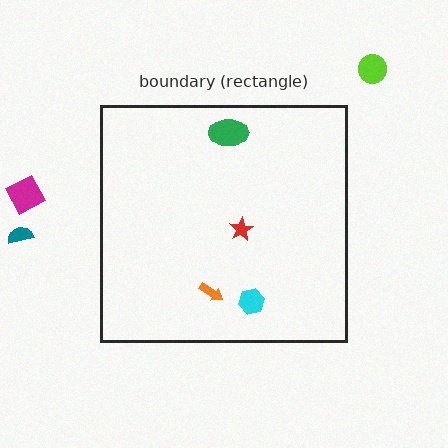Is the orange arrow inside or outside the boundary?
Inside.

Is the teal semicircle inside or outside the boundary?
Outside.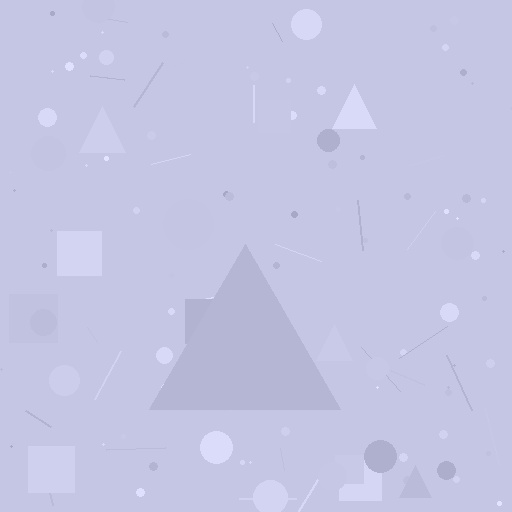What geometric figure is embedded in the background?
A triangle is embedded in the background.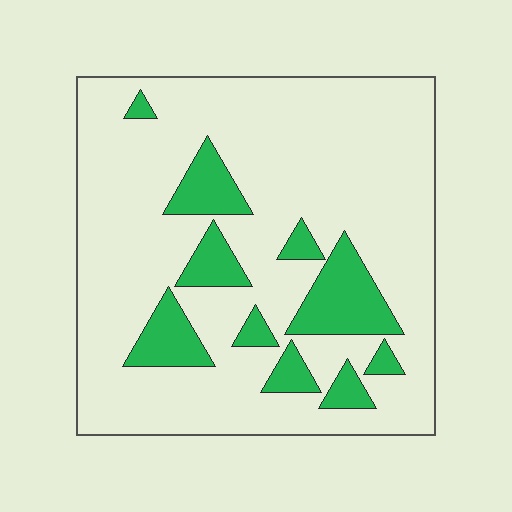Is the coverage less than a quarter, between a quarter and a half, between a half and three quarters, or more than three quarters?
Less than a quarter.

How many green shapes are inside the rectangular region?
10.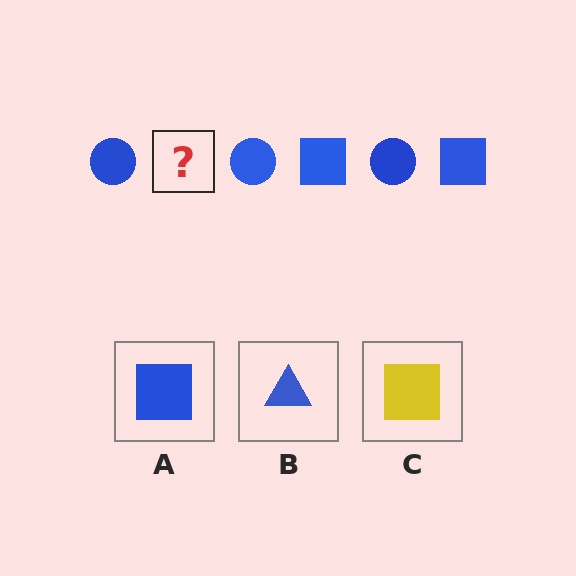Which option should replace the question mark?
Option A.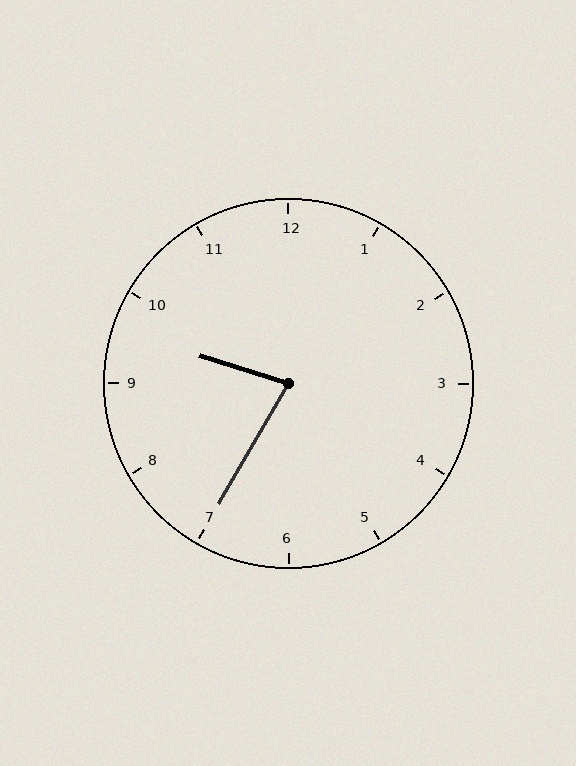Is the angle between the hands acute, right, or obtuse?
It is acute.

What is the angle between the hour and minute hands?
Approximately 78 degrees.